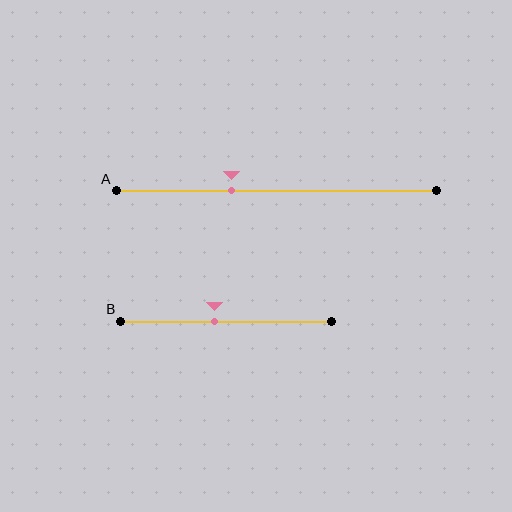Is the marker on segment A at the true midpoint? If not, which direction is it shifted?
No, the marker on segment A is shifted to the left by about 14% of the segment length.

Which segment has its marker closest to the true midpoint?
Segment B has its marker closest to the true midpoint.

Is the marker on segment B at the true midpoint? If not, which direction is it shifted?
No, the marker on segment B is shifted to the left by about 6% of the segment length.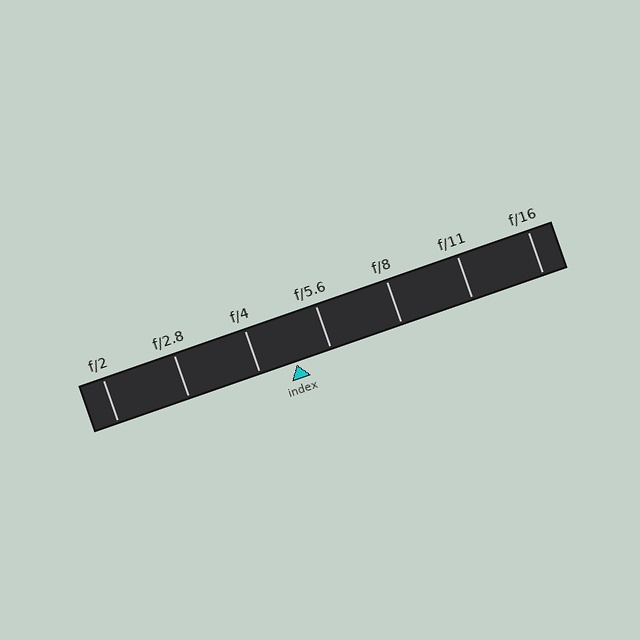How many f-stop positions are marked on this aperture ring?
There are 7 f-stop positions marked.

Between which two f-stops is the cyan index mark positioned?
The index mark is between f/4 and f/5.6.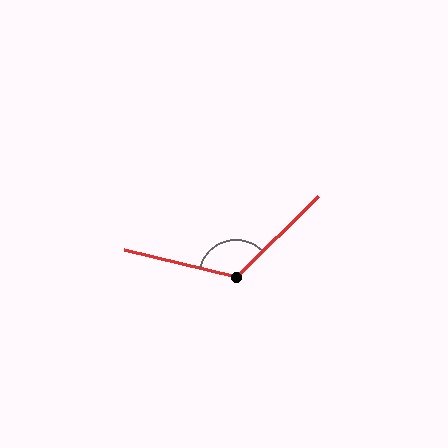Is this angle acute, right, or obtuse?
It is obtuse.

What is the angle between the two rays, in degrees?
Approximately 122 degrees.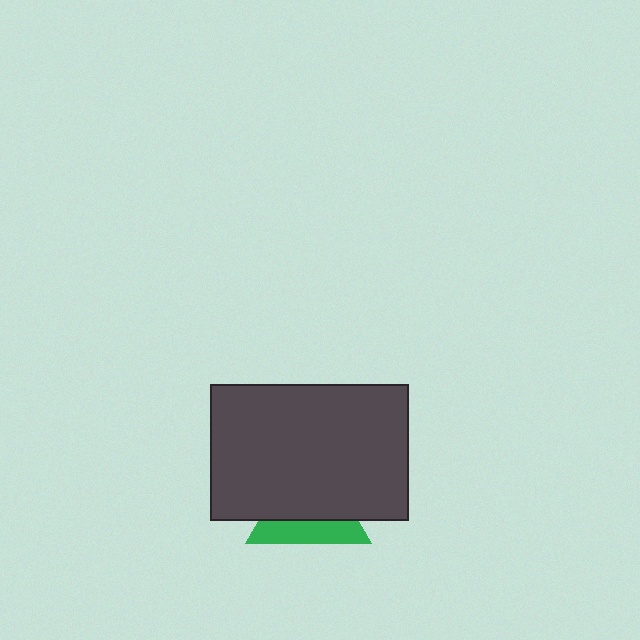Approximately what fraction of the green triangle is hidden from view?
Roughly 64% of the green triangle is hidden behind the dark gray rectangle.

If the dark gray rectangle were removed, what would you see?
You would see the complete green triangle.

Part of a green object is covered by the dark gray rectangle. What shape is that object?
It is a triangle.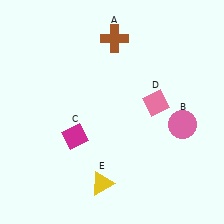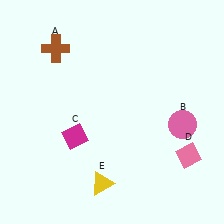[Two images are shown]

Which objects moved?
The objects that moved are: the brown cross (A), the pink diamond (D).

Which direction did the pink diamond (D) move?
The pink diamond (D) moved down.